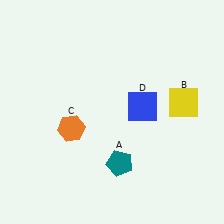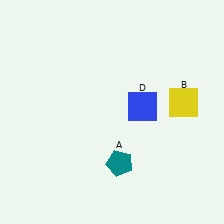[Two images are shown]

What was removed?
The orange hexagon (C) was removed in Image 2.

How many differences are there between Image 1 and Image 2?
There is 1 difference between the two images.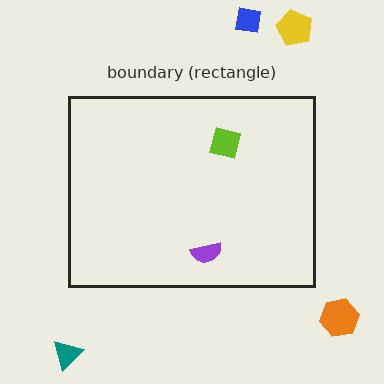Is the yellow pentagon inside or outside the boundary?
Outside.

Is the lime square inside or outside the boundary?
Inside.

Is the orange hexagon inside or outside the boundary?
Outside.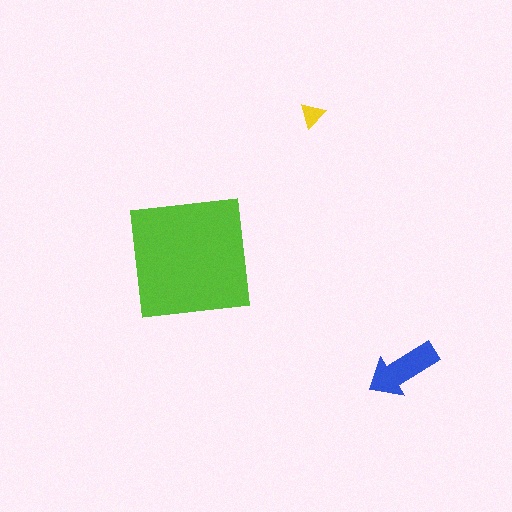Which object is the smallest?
The yellow triangle.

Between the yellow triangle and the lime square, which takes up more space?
The lime square.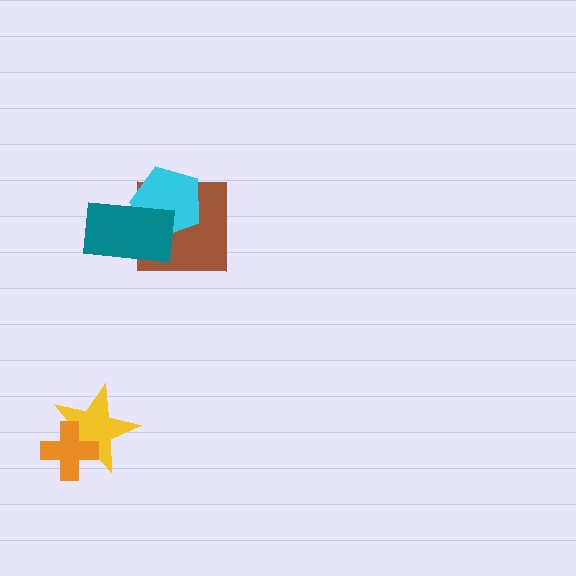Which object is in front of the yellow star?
The orange cross is in front of the yellow star.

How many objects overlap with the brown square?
2 objects overlap with the brown square.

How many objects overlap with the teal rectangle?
2 objects overlap with the teal rectangle.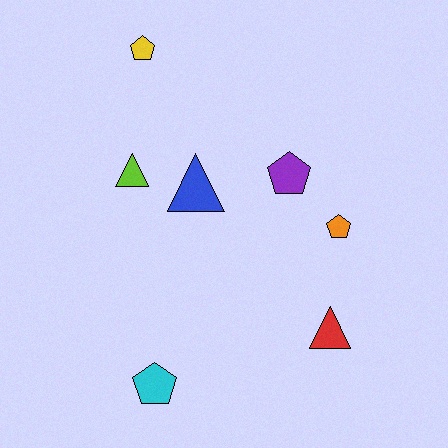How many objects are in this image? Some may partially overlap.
There are 7 objects.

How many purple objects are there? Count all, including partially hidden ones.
There is 1 purple object.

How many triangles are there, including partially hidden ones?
There are 3 triangles.